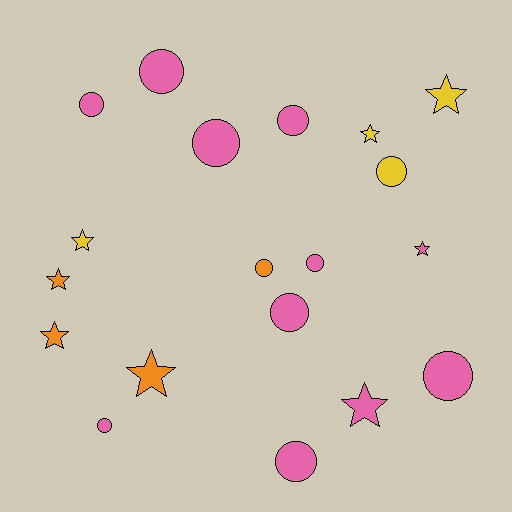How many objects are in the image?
There are 19 objects.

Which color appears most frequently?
Pink, with 11 objects.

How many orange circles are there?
There is 1 orange circle.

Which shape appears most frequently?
Circle, with 11 objects.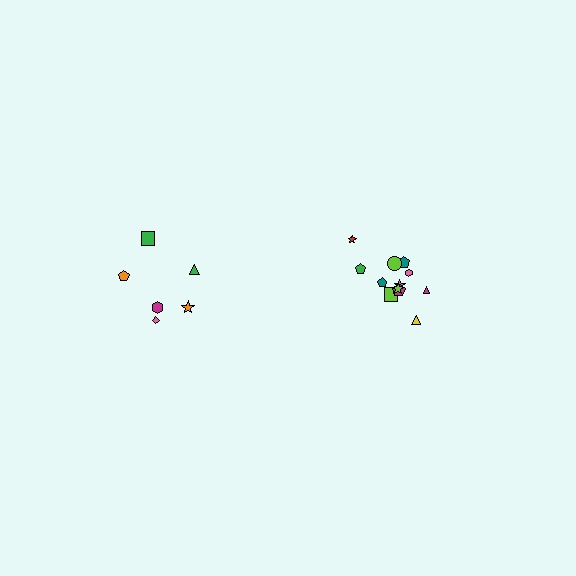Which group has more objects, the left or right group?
The right group.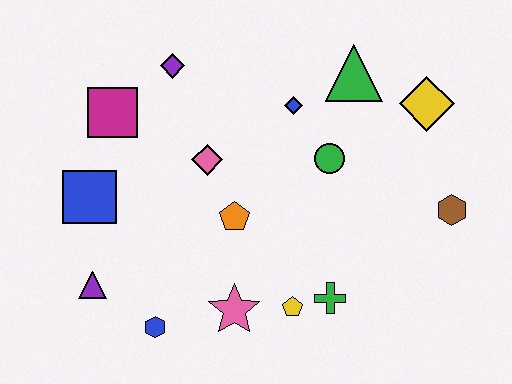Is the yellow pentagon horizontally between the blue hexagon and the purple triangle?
No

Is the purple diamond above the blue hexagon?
Yes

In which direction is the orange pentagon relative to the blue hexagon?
The orange pentagon is above the blue hexagon.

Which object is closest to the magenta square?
The purple diamond is closest to the magenta square.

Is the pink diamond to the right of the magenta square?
Yes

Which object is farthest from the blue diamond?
The purple triangle is farthest from the blue diamond.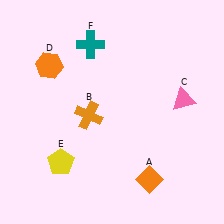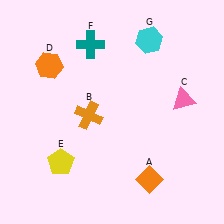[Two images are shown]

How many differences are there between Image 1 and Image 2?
There is 1 difference between the two images.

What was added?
A cyan hexagon (G) was added in Image 2.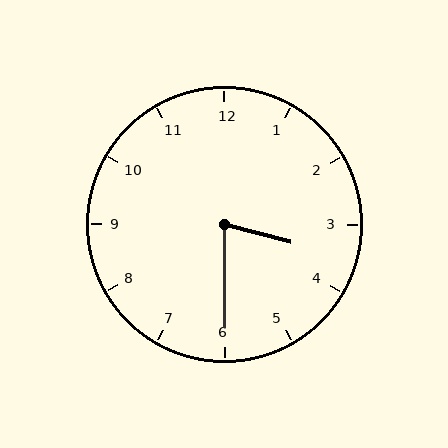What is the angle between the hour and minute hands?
Approximately 75 degrees.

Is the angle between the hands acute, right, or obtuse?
It is acute.